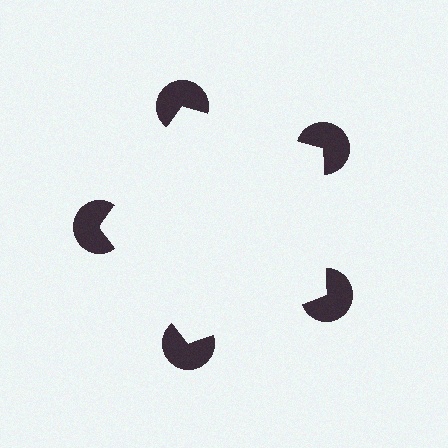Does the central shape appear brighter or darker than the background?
It typically appears slightly brighter than the background, even though no actual brightness change is drawn.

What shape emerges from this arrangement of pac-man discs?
An illusory pentagon — its edges are inferred from the aligned wedge cuts in the pac-man discs, not physically drawn.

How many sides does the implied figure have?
5 sides.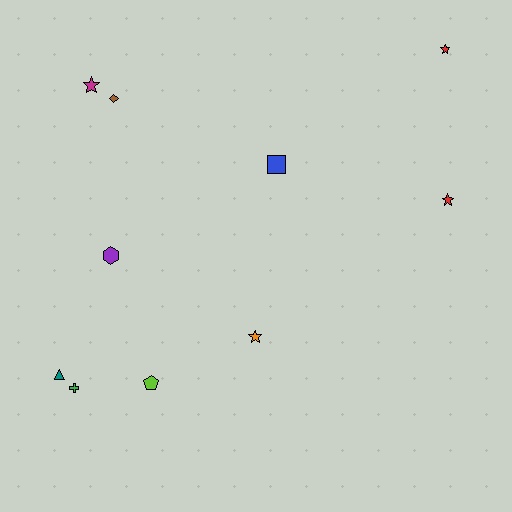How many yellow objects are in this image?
There are no yellow objects.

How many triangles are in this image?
There is 1 triangle.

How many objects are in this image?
There are 10 objects.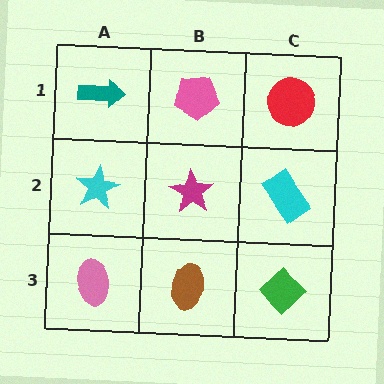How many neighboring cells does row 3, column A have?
2.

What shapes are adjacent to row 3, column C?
A cyan rectangle (row 2, column C), a brown ellipse (row 3, column B).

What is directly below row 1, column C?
A cyan rectangle.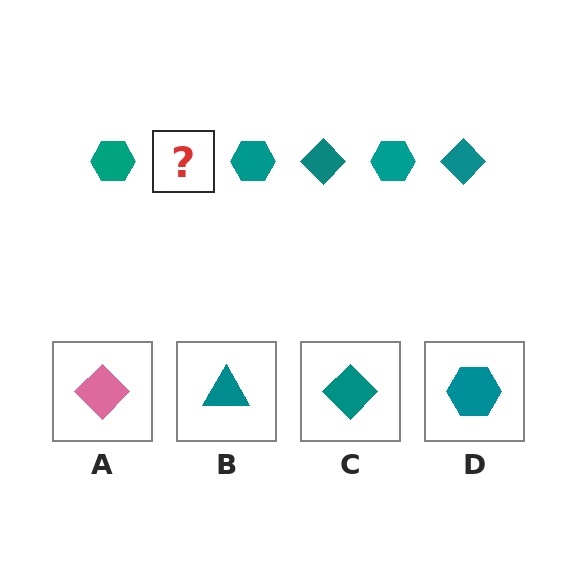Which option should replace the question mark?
Option C.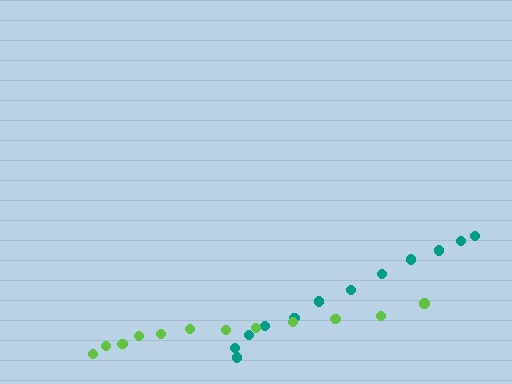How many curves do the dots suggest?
There are 2 distinct paths.